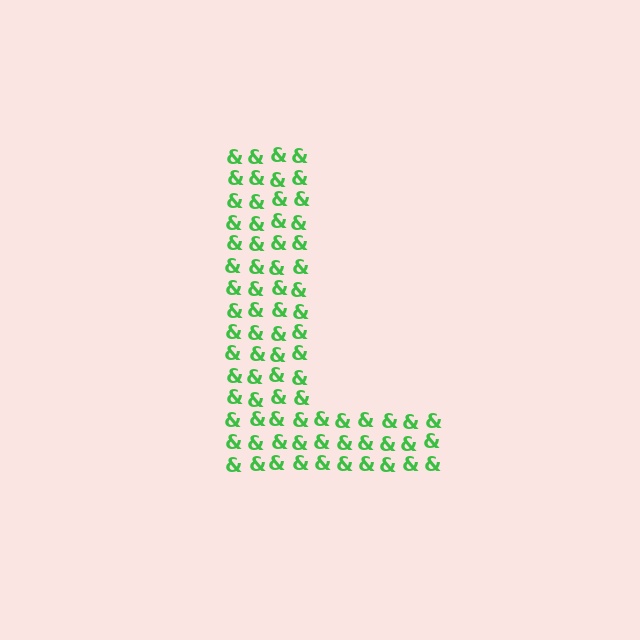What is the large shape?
The large shape is the letter L.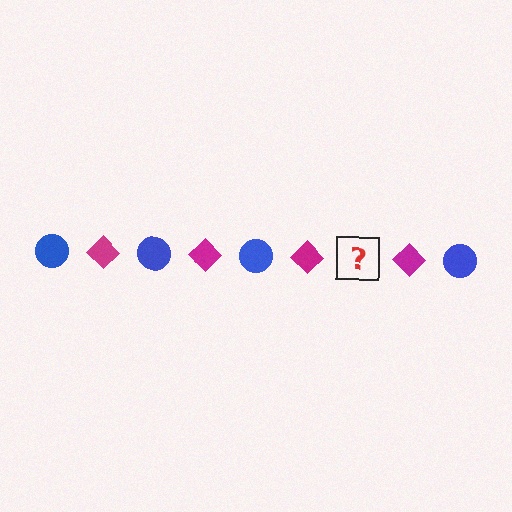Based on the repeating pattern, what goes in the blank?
The blank should be a blue circle.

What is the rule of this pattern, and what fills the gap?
The rule is that the pattern alternates between blue circle and magenta diamond. The gap should be filled with a blue circle.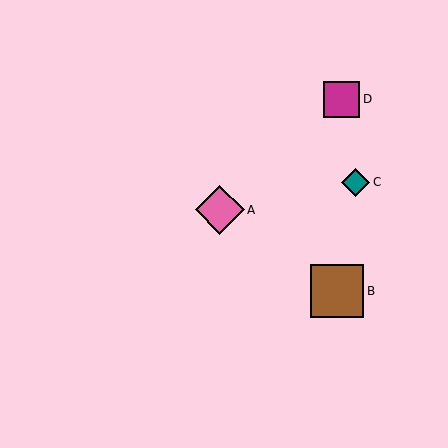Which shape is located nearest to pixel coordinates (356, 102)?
The magenta square (labeled D) at (342, 99) is nearest to that location.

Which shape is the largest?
The brown square (labeled B) is the largest.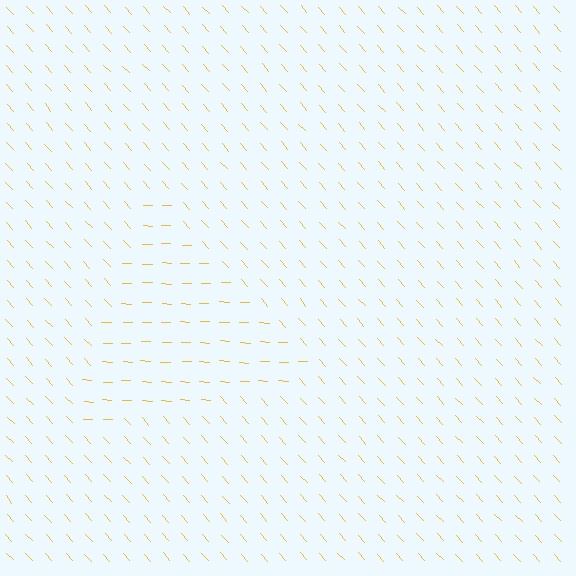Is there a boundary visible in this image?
Yes, there is a texture boundary formed by a change in line orientation.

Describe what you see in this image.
The image is filled with small yellow line segments. A triangle region in the image has lines oriented differently from the surrounding lines, creating a visible texture boundary.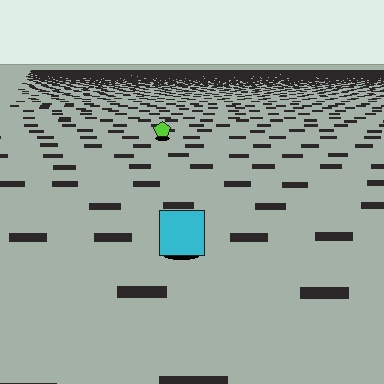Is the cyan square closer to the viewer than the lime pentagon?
Yes. The cyan square is closer — you can tell from the texture gradient: the ground texture is coarser near it.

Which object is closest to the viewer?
The cyan square is closest. The texture marks near it are larger and more spread out.